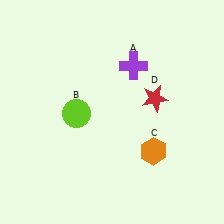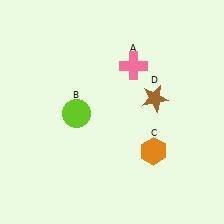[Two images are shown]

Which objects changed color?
A changed from purple to pink. D changed from red to brown.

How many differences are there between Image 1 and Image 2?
There are 2 differences between the two images.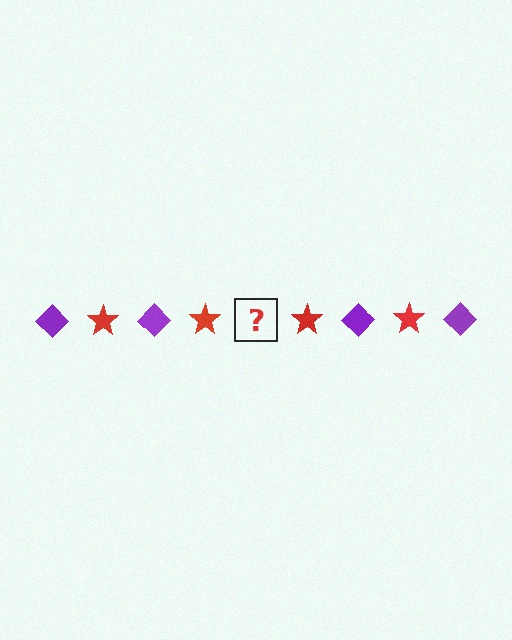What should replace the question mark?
The question mark should be replaced with a purple diamond.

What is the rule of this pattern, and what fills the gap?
The rule is that the pattern alternates between purple diamond and red star. The gap should be filled with a purple diamond.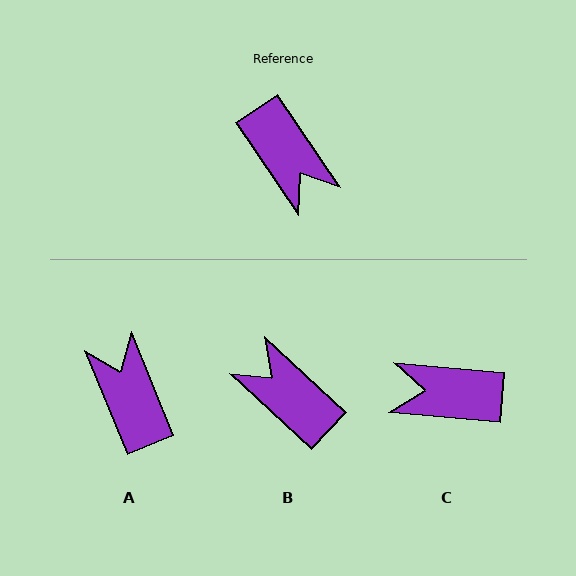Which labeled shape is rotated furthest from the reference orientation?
A, about 168 degrees away.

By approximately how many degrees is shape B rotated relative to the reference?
Approximately 167 degrees clockwise.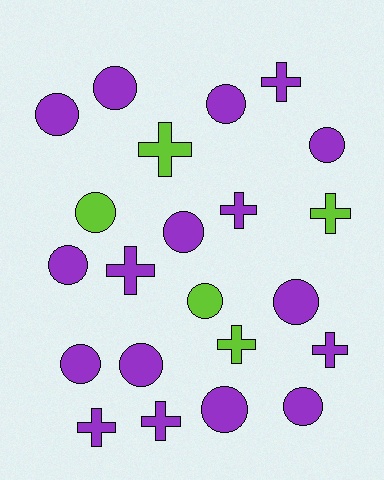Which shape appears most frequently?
Circle, with 13 objects.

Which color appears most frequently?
Purple, with 17 objects.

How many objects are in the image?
There are 22 objects.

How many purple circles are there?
There are 11 purple circles.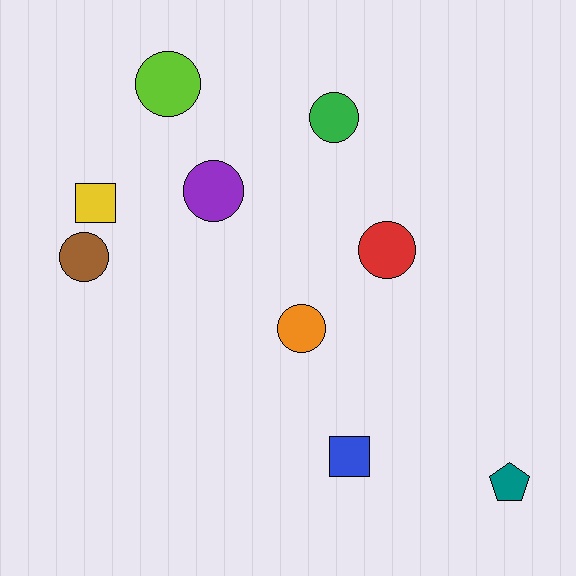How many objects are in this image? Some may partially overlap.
There are 9 objects.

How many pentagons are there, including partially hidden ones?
There is 1 pentagon.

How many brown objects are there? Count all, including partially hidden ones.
There is 1 brown object.